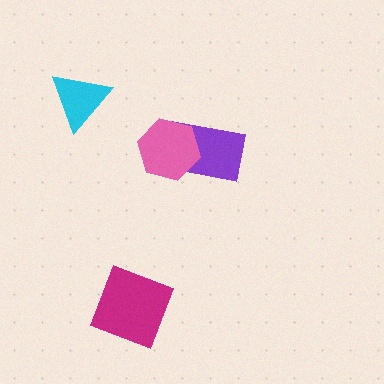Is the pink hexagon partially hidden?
No, no other shape covers it.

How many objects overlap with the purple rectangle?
1 object overlaps with the purple rectangle.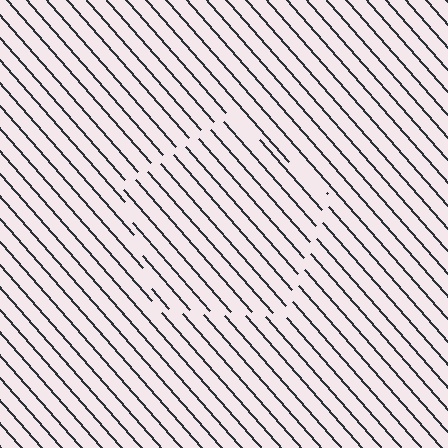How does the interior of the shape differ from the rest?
The interior of the shape contains the same grating, shifted by half a period — the contour is defined by the phase discontinuity where line-ends from the inner and outer gratings abut.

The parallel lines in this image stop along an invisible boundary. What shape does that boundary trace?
An illusory pentagon. The interior of the shape contains the same grating, shifted by half a period — the contour is defined by the phase discontinuity where line-ends from the inner and outer gratings abut.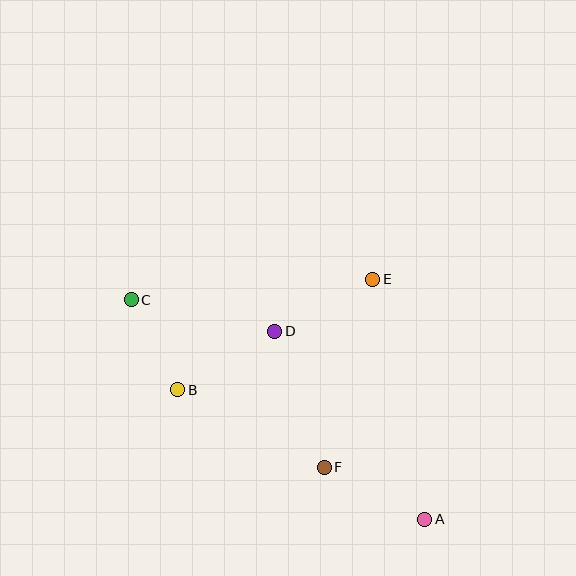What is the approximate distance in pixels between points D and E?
The distance between D and E is approximately 111 pixels.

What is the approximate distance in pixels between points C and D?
The distance between C and D is approximately 147 pixels.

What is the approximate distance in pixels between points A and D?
The distance between A and D is approximately 241 pixels.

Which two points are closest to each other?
Points B and C are closest to each other.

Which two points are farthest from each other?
Points A and C are farthest from each other.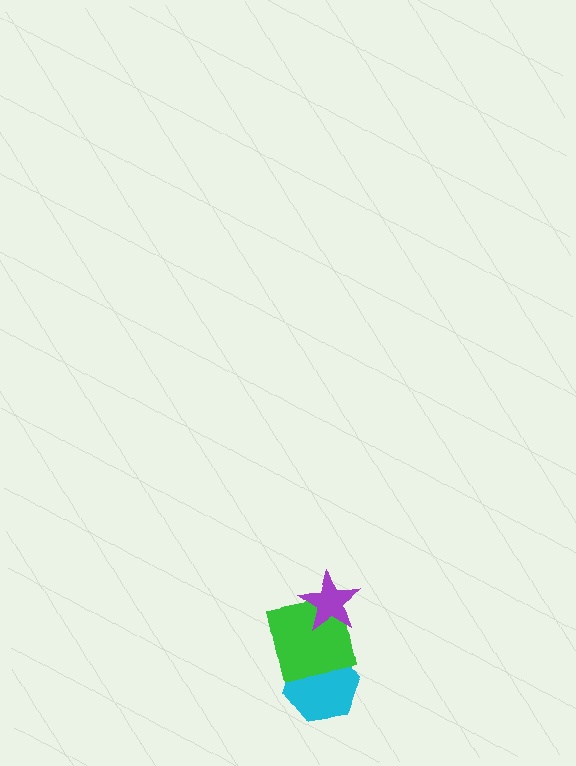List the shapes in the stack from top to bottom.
From top to bottom: the purple star, the green square, the cyan hexagon.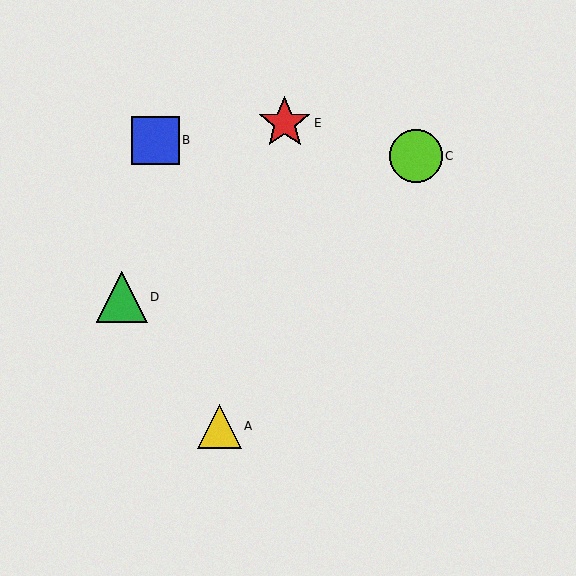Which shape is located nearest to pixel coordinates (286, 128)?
The red star (labeled E) at (285, 123) is nearest to that location.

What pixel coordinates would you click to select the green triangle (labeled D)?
Click at (122, 297) to select the green triangle D.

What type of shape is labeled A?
Shape A is a yellow triangle.